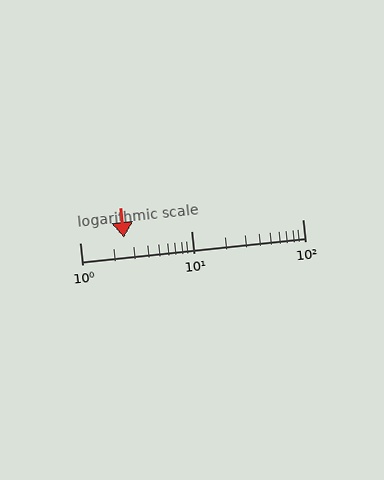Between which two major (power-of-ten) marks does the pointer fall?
The pointer is between 1 and 10.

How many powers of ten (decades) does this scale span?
The scale spans 2 decades, from 1 to 100.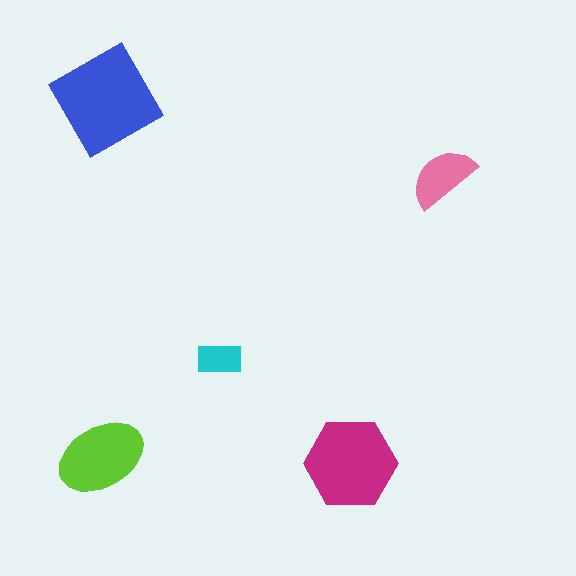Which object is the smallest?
The cyan rectangle.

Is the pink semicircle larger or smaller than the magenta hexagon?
Smaller.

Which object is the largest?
The blue diamond.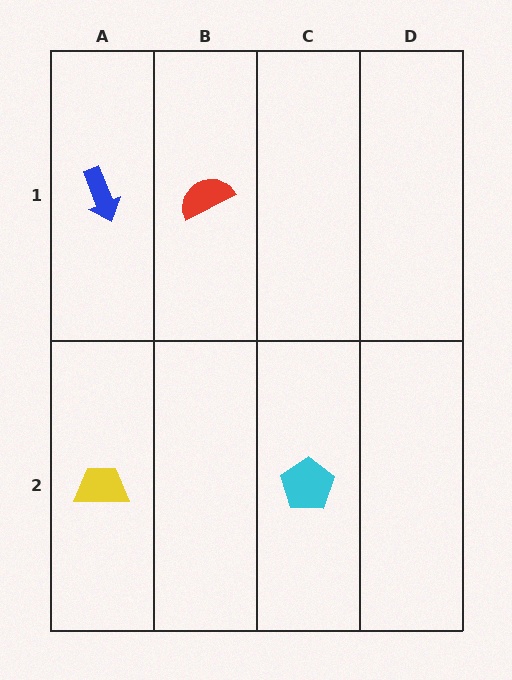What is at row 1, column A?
A blue arrow.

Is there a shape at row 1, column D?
No, that cell is empty.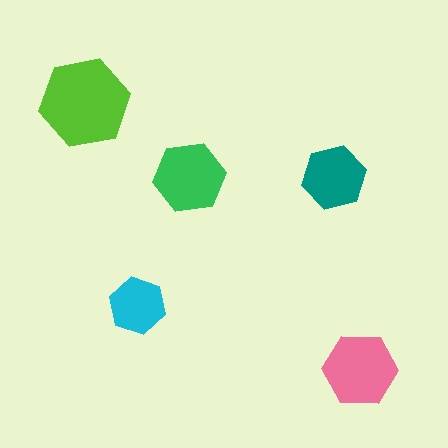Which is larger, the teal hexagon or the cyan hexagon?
The teal one.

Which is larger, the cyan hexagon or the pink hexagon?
The pink one.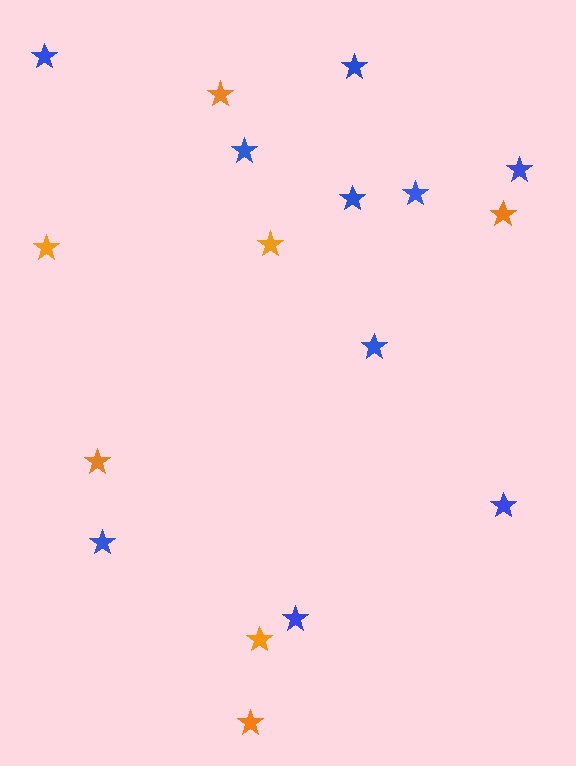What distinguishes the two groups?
There are 2 groups: one group of orange stars (7) and one group of blue stars (10).